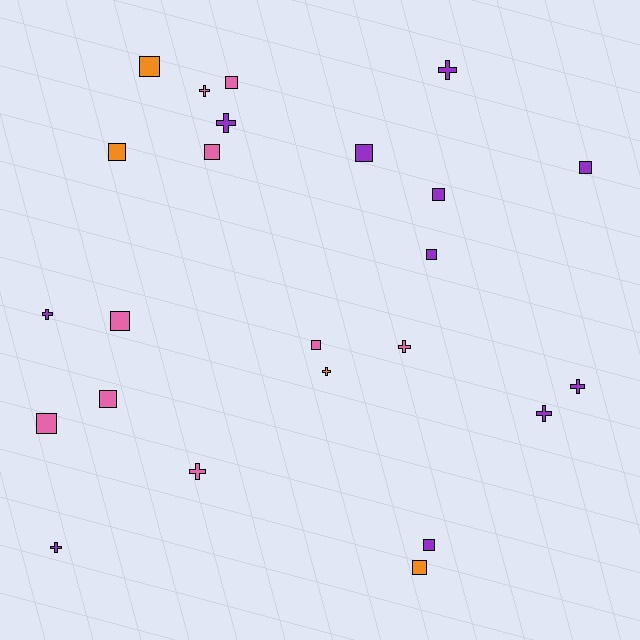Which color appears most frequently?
Purple, with 11 objects.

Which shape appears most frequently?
Square, with 14 objects.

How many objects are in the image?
There are 24 objects.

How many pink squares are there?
There are 6 pink squares.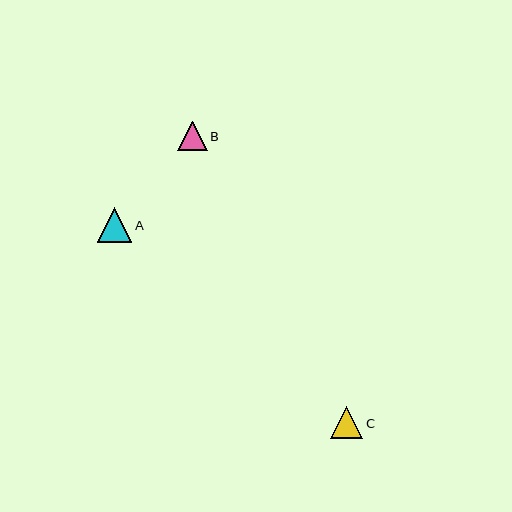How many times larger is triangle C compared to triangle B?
Triangle C is approximately 1.1 times the size of triangle B.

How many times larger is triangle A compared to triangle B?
Triangle A is approximately 1.2 times the size of triangle B.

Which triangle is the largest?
Triangle A is the largest with a size of approximately 34 pixels.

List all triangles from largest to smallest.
From largest to smallest: A, C, B.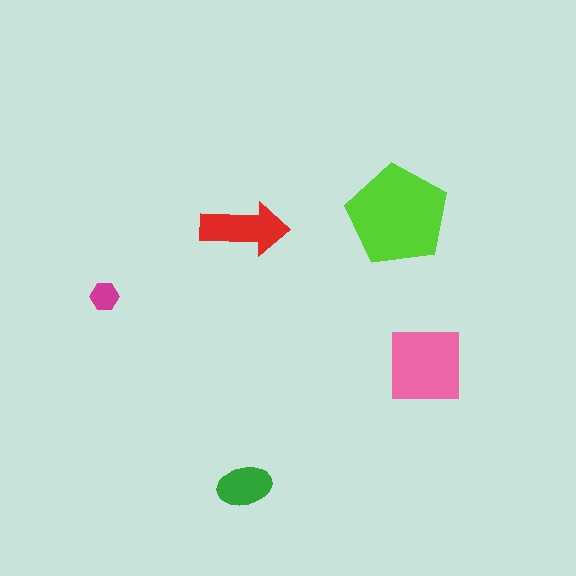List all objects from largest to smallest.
The lime pentagon, the pink square, the red arrow, the green ellipse, the magenta hexagon.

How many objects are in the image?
There are 5 objects in the image.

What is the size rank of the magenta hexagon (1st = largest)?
5th.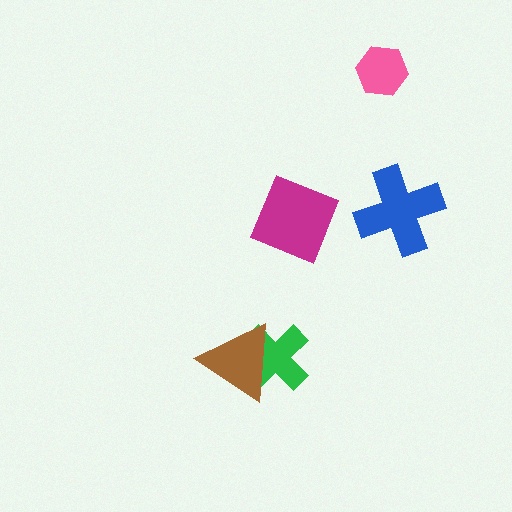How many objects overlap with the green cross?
1 object overlaps with the green cross.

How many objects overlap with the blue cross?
0 objects overlap with the blue cross.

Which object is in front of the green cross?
The brown triangle is in front of the green cross.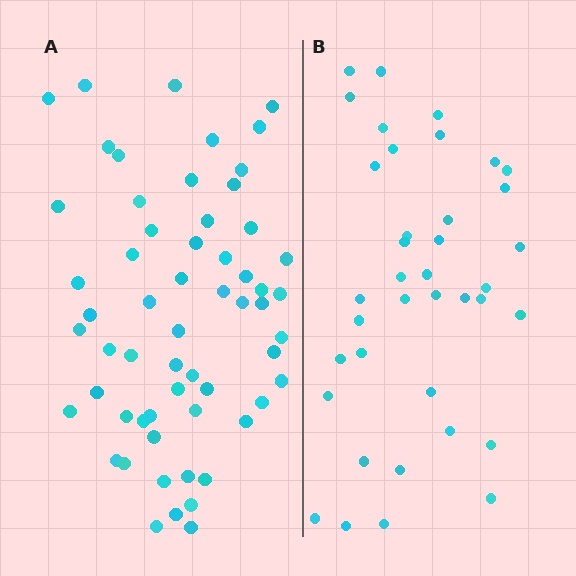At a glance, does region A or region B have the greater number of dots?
Region A (the left region) has more dots.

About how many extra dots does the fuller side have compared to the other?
Region A has approximately 20 more dots than region B.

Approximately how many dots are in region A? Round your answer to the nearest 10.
About 60 dots. (The exact count is 59, which rounds to 60.)